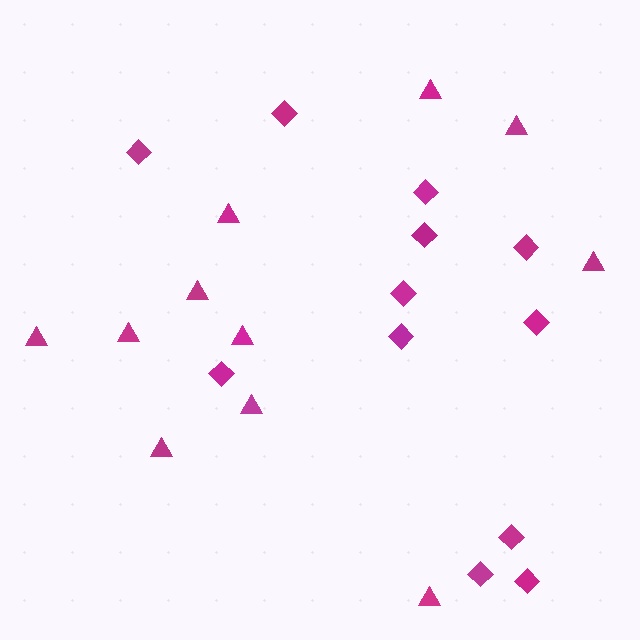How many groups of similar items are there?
There are 2 groups: one group of diamonds (12) and one group of triangles (11).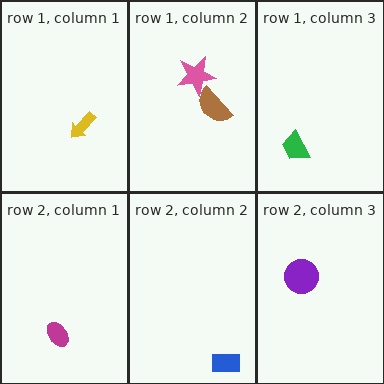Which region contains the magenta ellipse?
The row 2, column 1 region.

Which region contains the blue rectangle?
The row 2, column 2 region.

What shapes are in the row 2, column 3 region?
The purple circle.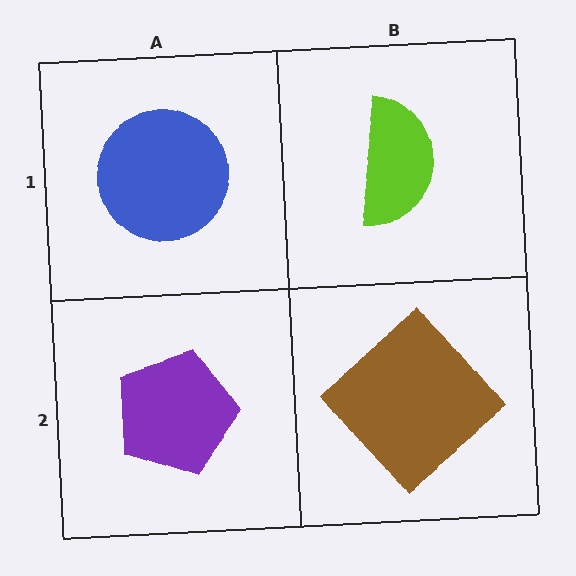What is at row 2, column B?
A brown diamond.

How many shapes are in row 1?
2 shapes.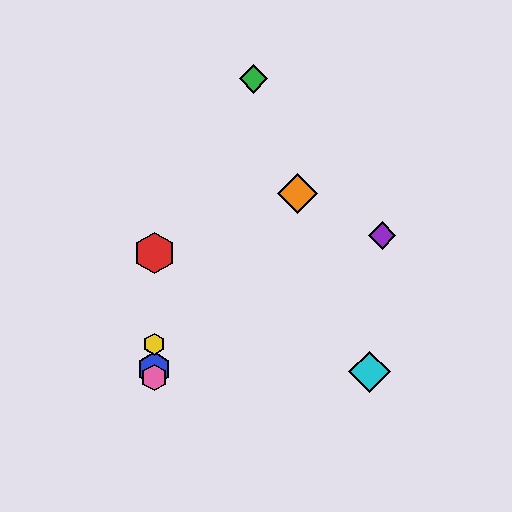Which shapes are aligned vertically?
The red hexagon, the blue hexagon, the yellow hexagon, the pink hexagon are aligned vertically.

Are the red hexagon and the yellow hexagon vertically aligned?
Yes, both are at x≈154.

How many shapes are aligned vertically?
4 shapes (the red hexagon, the blue hexagon, the yellow hexagon, the pink hexagon) are aligned vertically.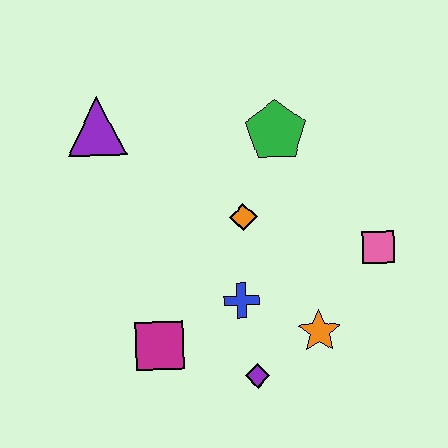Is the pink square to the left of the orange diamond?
No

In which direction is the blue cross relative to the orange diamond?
The blue cross is below the orange diamond.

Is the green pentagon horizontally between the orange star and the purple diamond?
Yes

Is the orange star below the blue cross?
Yes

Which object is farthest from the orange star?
The purple triangle is farthest from the orange star.